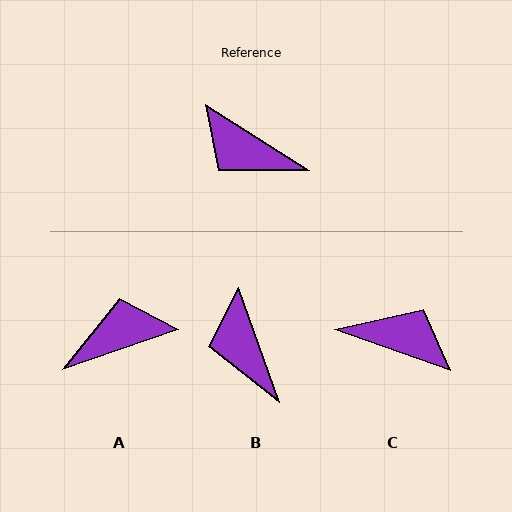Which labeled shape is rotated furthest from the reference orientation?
C, about 167 degrees away.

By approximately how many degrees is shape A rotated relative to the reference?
Approximately 129 degrees clockwise.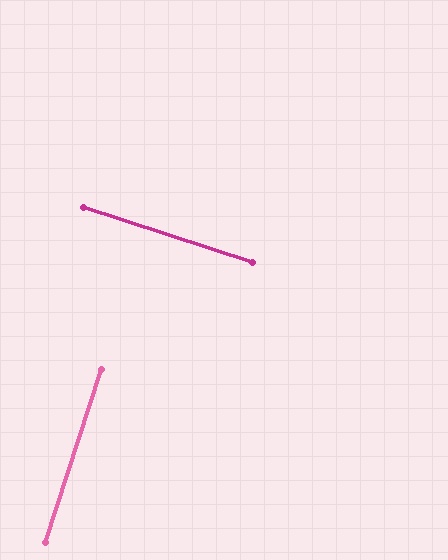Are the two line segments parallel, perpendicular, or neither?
Perpendicular — they meet at approximately 90°.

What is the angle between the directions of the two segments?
Approximately 90 degrees.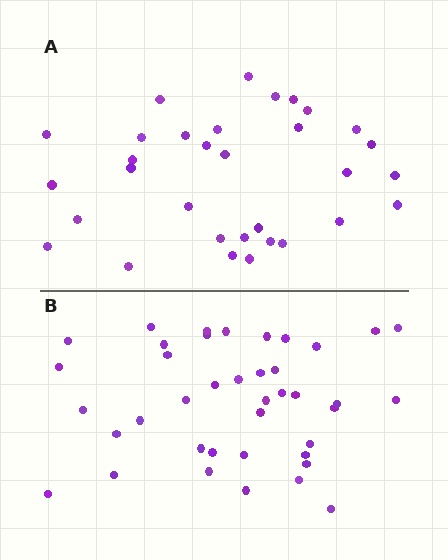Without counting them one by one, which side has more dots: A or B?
Region B (the bottom region) has more dots.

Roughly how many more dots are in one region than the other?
Region B has roughly 8 or so more dots than region A.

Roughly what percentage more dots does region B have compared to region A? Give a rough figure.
About 25% more.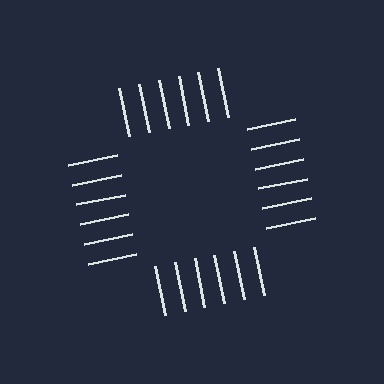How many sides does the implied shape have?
4 sides — the line-ends trace a square.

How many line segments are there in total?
24 — 6 along each of the 4 edges.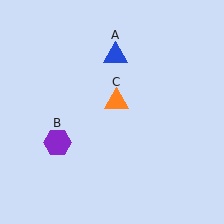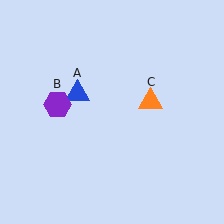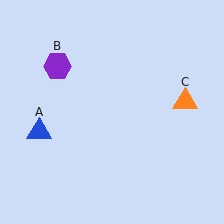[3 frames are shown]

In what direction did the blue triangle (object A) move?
The blue triangle (object A) moved down and to the left.